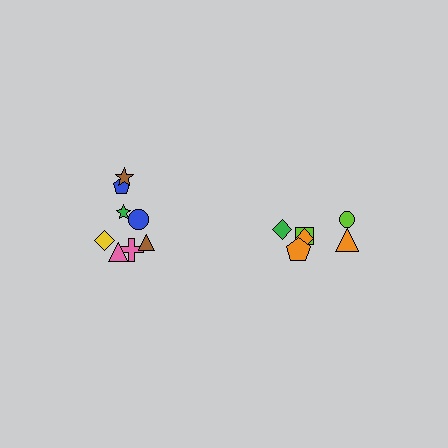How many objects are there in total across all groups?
There are 14 objects.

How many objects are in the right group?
There are 6 objects.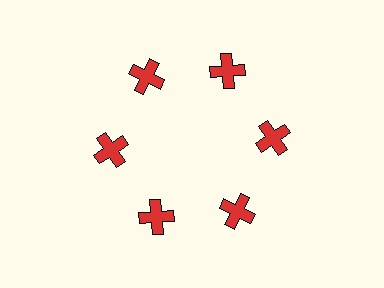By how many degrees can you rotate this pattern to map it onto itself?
The pattern maps onto itself every 60 degrees of rotation.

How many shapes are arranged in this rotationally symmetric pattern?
There are 6 shapes, arranged in 6 groups of 1.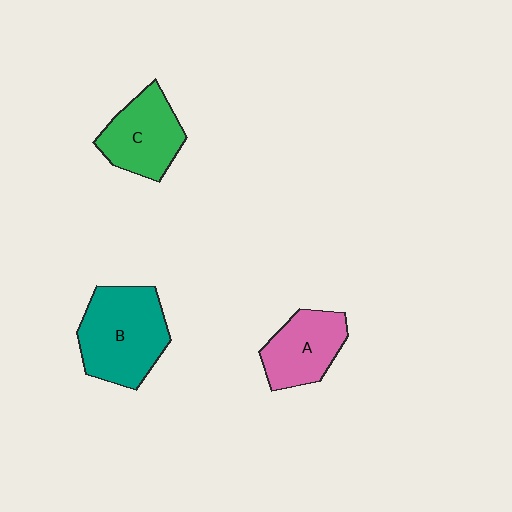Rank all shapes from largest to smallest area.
From largest to smallest: B (teal), C (green), A (pink).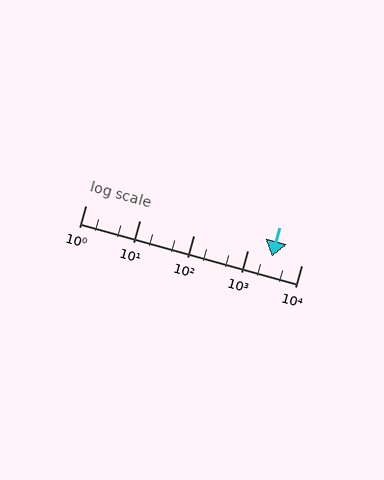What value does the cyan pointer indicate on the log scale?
The pointer indicates approximately 2800.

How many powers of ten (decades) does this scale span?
The scale spans 4 decades, from 1 to 10000.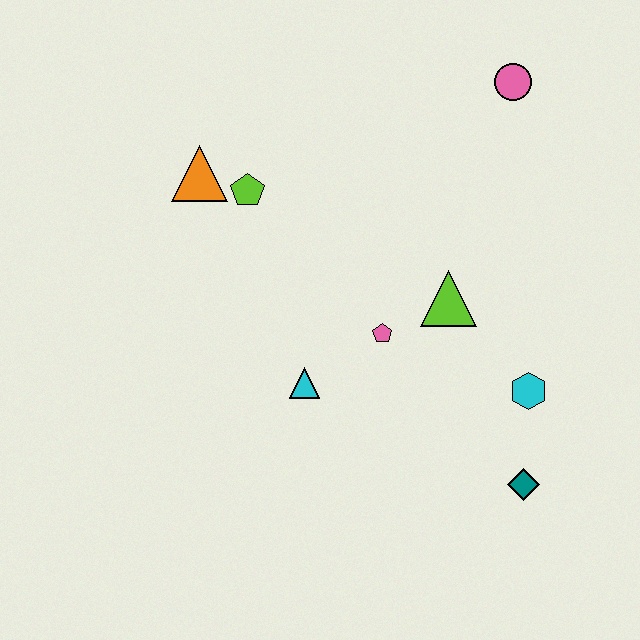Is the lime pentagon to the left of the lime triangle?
Yes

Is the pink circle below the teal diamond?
No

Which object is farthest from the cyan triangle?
The pink circle is farthest from the cyan triangle.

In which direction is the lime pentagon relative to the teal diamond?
The lime pentagon is above the teal diamond.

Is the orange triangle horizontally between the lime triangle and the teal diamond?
No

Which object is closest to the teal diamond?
The cyan hexagon is closest to the teal diamond.